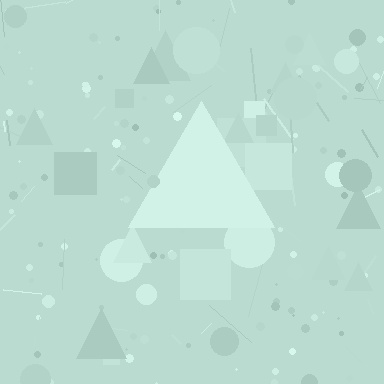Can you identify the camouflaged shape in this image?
The camouflaged shape is a triangle.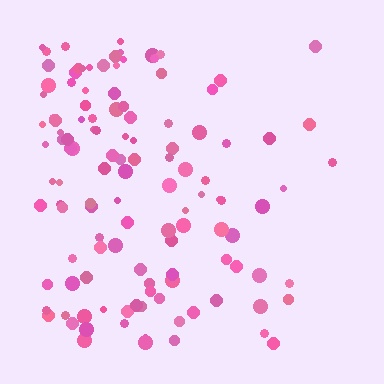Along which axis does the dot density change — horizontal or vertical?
Horizontal.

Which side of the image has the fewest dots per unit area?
The right.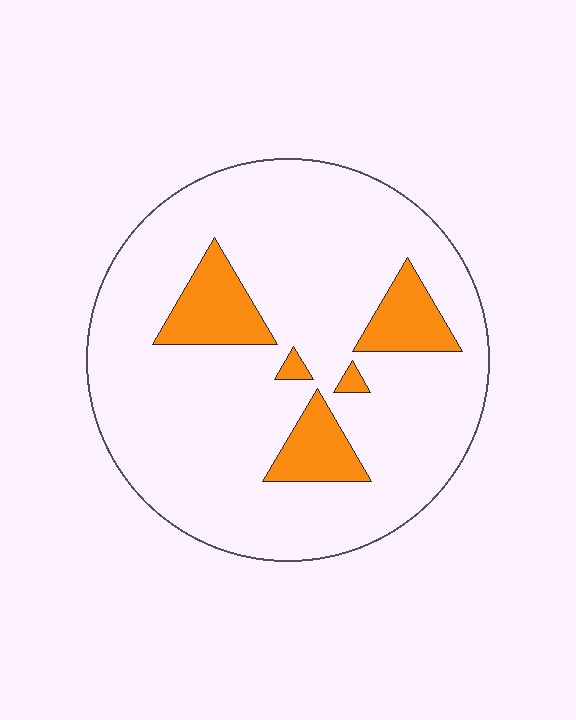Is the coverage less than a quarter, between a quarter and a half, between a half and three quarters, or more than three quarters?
Less than a quarter.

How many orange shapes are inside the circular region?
5.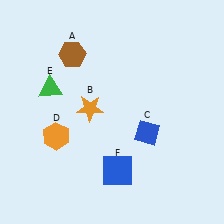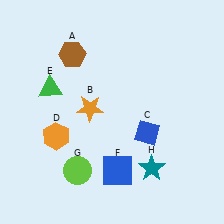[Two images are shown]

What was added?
A lime circle (G), a teal star (H) were added in Image 2.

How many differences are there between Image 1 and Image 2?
There are 2 differences between the two images.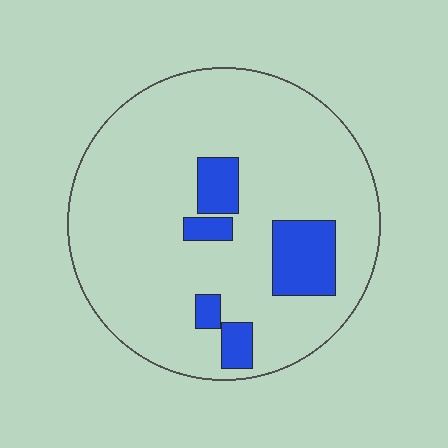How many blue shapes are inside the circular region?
5.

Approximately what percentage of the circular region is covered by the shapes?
Approximately 15%.